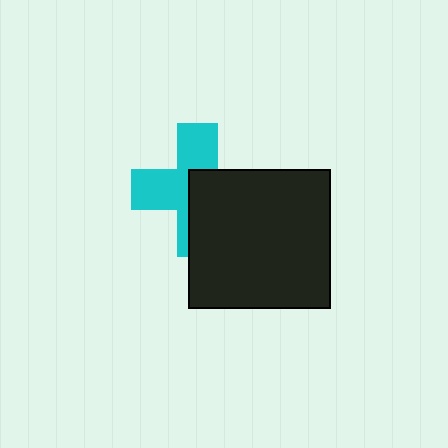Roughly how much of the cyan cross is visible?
About half of it is visible (roughly 50%).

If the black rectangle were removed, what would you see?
You would see the complete cyan cross.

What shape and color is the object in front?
The object in front is a black rectangle.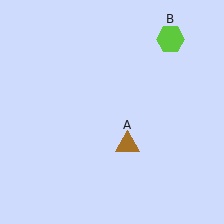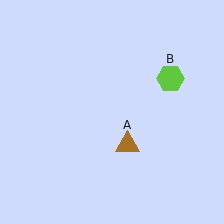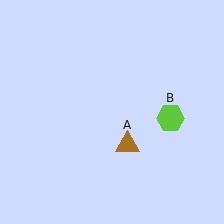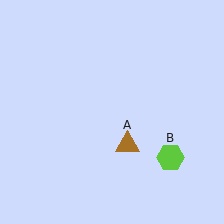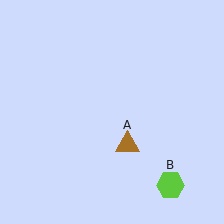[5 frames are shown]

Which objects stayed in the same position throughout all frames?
Brown triangle (object A) remained stationary.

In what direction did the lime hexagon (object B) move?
The lime hexagon (object B) moved down.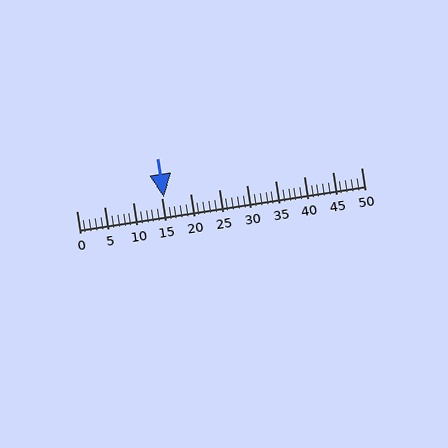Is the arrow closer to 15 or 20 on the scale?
The arrow is closer to 15.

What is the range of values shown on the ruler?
The ruler shows values from 0 to 50.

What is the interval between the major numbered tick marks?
The major tick marks are spaced 5 units apart.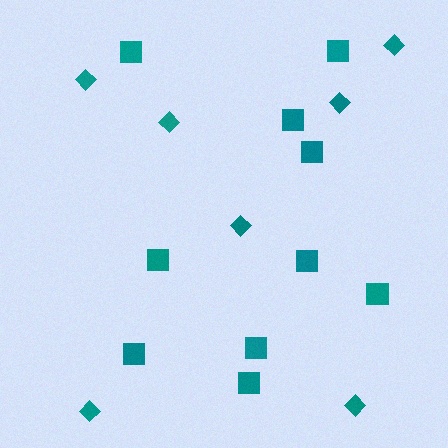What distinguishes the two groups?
There are 2 groups: one group of diamonds (7) and one group of squares (10).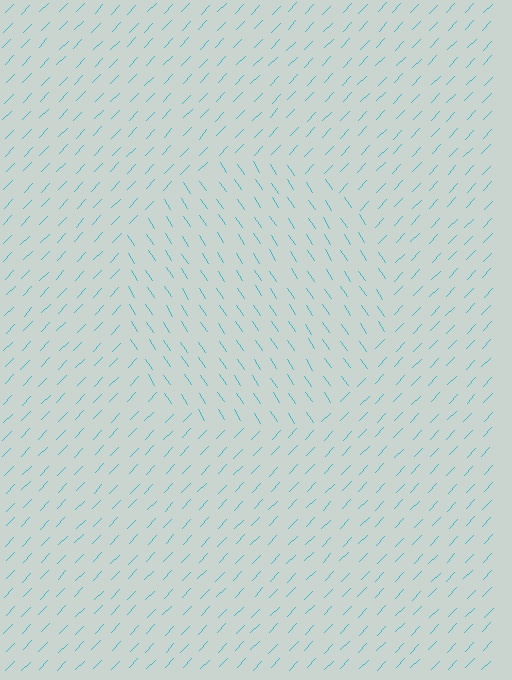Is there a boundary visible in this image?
Yes, there is a texture boundary formed by a change in line orientation.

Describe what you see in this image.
The image is filled with small cyan line segments. A circle region in the image has lines oriented differently from the surrounding lines, creating a visible texture boundary.